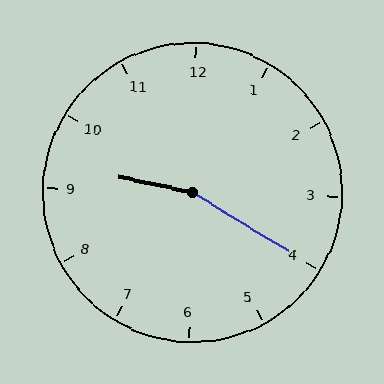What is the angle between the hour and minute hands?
Approximately 160 degrees.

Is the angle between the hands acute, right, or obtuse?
It is obtuse.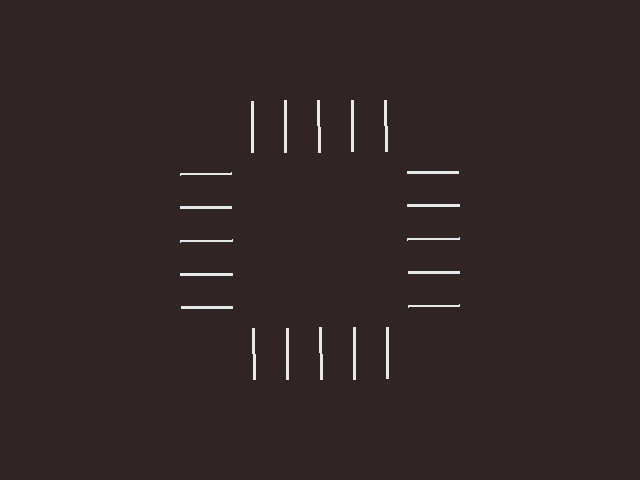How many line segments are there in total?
20 — 5 along each of the 4 edges.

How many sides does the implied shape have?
4 sides — the line-ends trace a square.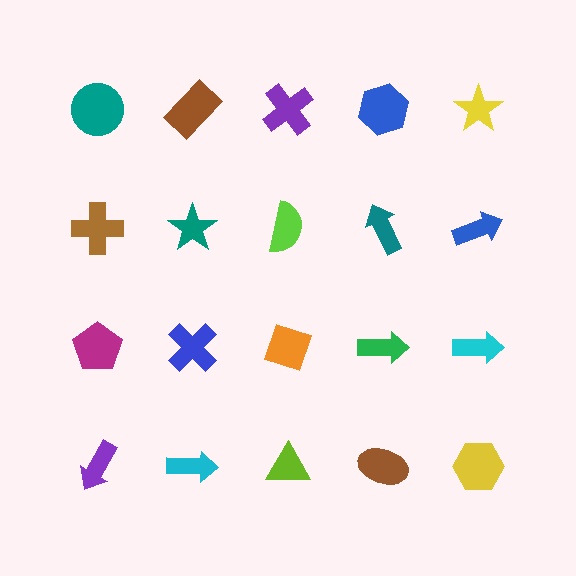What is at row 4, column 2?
A cyan arrow.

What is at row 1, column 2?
A brown rectangle.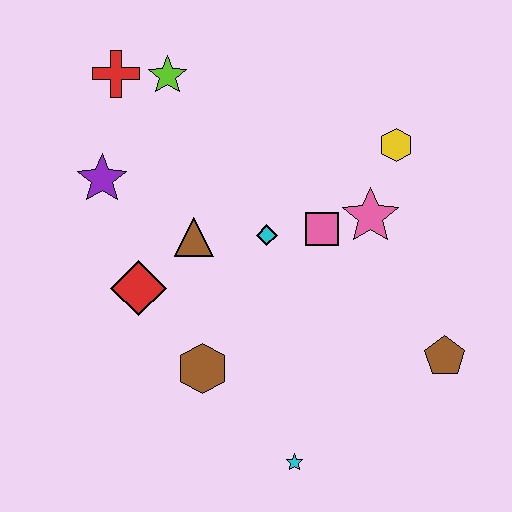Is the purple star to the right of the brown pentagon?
No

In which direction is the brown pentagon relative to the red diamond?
The brown pentagon is to the right of the red diamond.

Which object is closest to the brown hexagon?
The red diamond is closest to the brown hexagon.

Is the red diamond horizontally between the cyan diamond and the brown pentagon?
No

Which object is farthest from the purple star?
The brown pentagon is farthest from the purple star.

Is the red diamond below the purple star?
Yes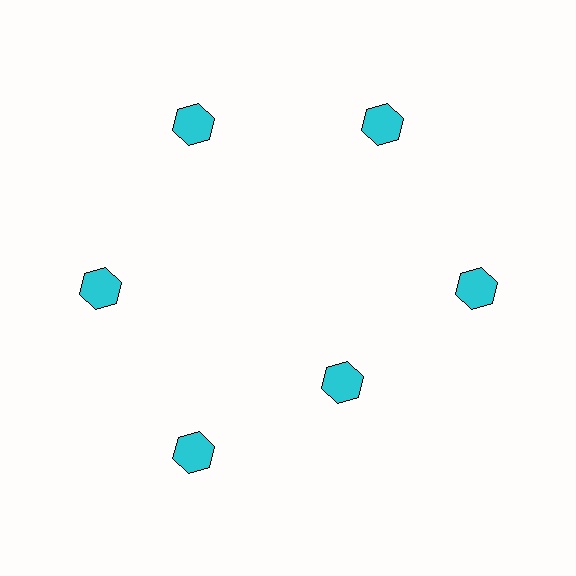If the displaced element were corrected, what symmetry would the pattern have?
It would have 6-fold rotational symmetry — the pattern would map onto itself every 60 degrees.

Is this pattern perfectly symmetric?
No. The 6 cyan hexagons are arranged in a ring, but one element near the 5 o'clock position is pulled inward toward the center, breaking the 6-fold rotational symmetry.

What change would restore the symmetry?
The symmetry would be restored by moving it outward, back onto the ring so that all 6 hexagons sit at equal angles and equal distance from the center.